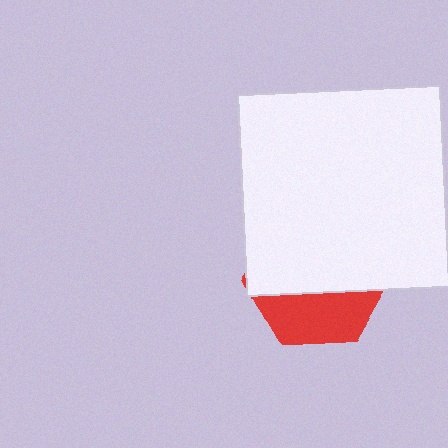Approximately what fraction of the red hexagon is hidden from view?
Roughly 65% of the red hexagon is hidden behind the white square.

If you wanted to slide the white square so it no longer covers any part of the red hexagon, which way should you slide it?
Slide it up — that is the most direct way to separate the two shapes.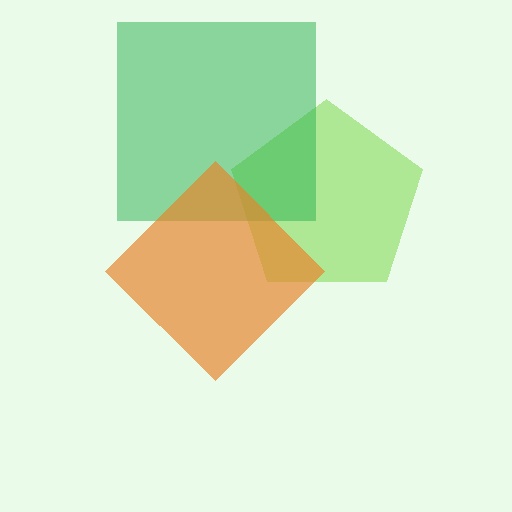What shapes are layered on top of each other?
The layered shapes are: a lime pentagon, a green square, an orange diamond.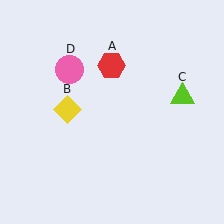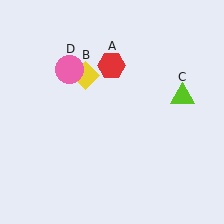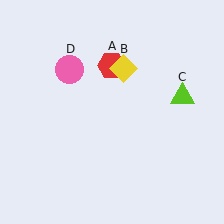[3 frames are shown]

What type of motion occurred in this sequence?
The yellow diamond (object B) rotated clockwise around the center of the scene.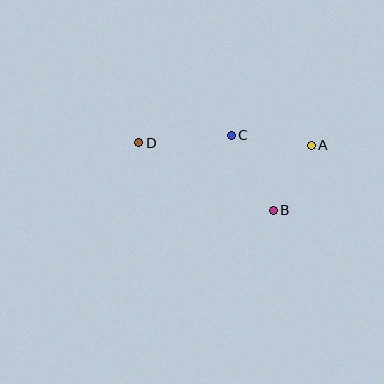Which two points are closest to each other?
Points A and B are closest to each other.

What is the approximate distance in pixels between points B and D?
The distance between B and D is approximately 150 pixels.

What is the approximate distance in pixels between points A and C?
The distance between A and C is approximately 81 pixels.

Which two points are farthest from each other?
Points A and D are farthest from each other.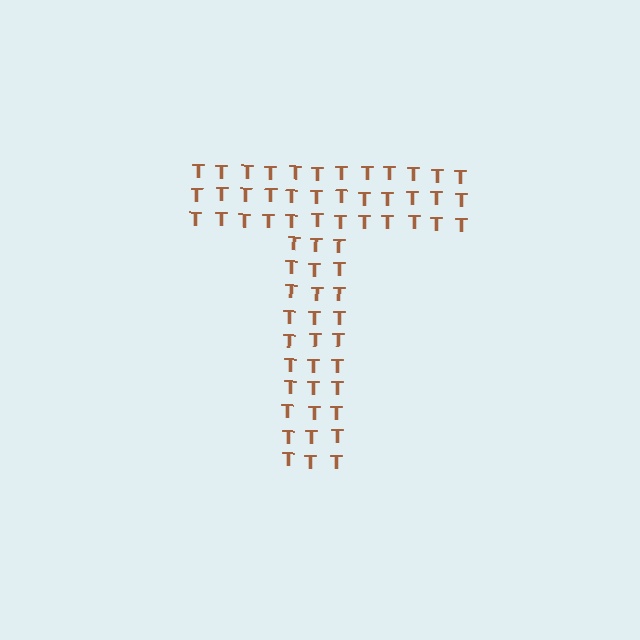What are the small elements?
The small elements are letter T's.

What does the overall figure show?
The overall figure shows the letter T.